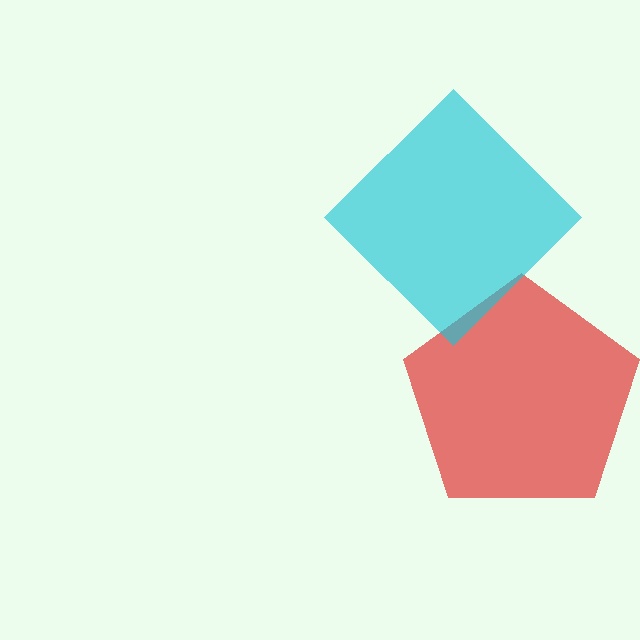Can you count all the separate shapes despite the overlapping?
Yes, there are 2 separate shapes.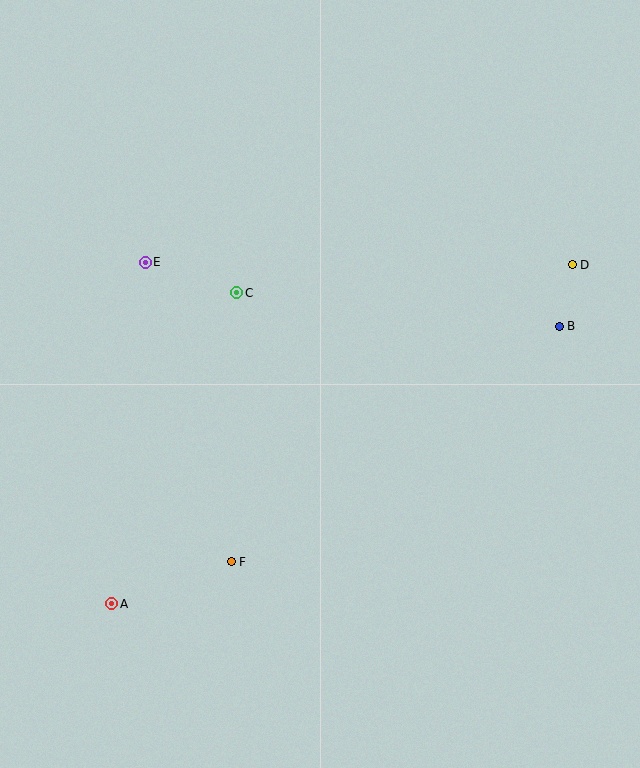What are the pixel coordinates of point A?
Point A is at (112, 604).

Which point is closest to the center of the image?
Point C at (237, 293) is closest to the center.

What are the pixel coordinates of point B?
Point B is at (559, 326).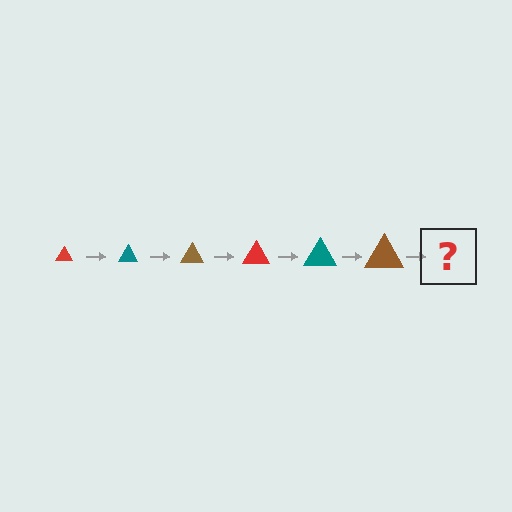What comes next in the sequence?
The next element should be a red triangle, larger than the previous one.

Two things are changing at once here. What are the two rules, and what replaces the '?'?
The two rules are that the triangle grows larger each step and the color cycles through red, teal, and brown. The '?' should be a red triangle, larger than the previous one.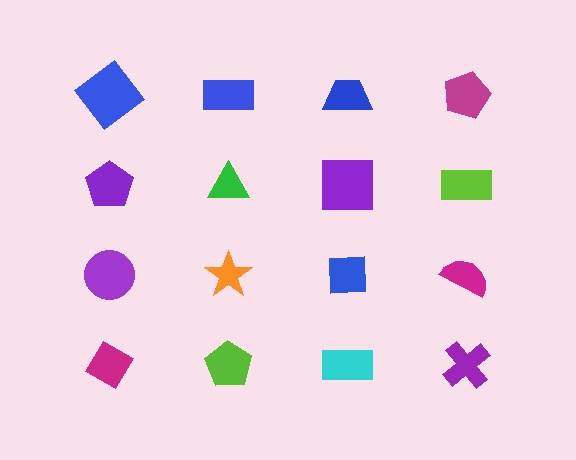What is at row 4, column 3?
A cyan rectangle.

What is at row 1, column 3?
A blue trapezoid.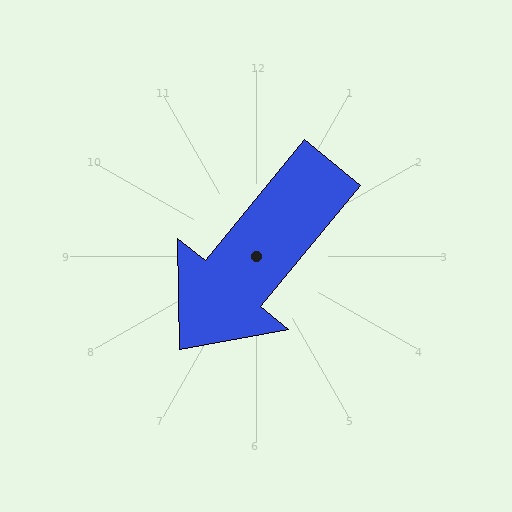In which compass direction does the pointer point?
Southwest.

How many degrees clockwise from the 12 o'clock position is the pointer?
Approximately 219 degrees.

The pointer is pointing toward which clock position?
Roughly 7 o'clock.